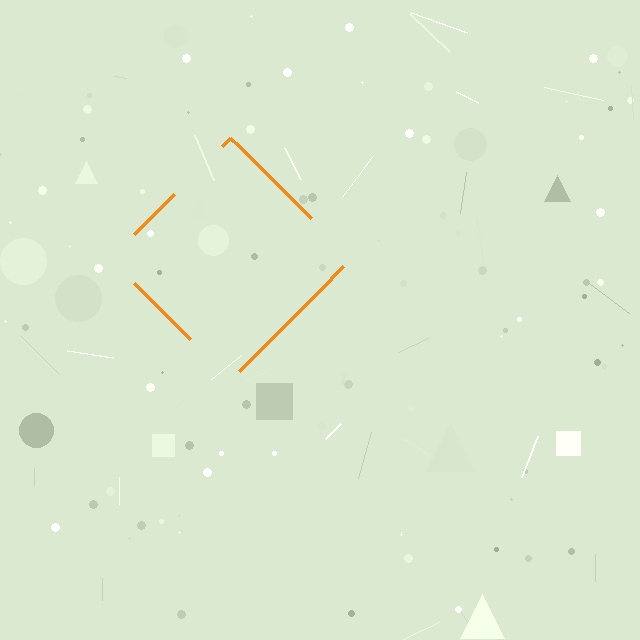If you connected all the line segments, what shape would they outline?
They would outline a diamond.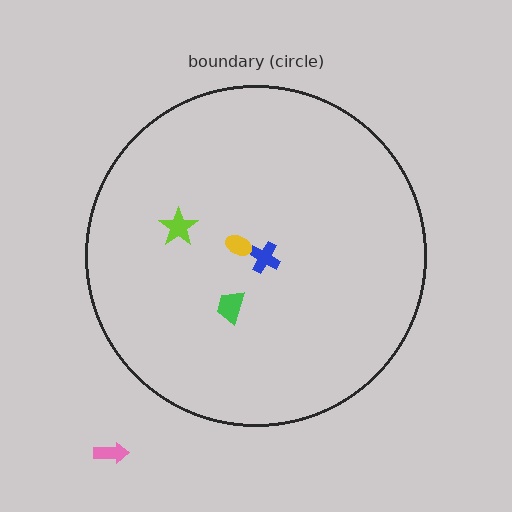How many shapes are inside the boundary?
4 inside, 1 outside.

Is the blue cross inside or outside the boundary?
Inside.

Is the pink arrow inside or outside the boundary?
Outside.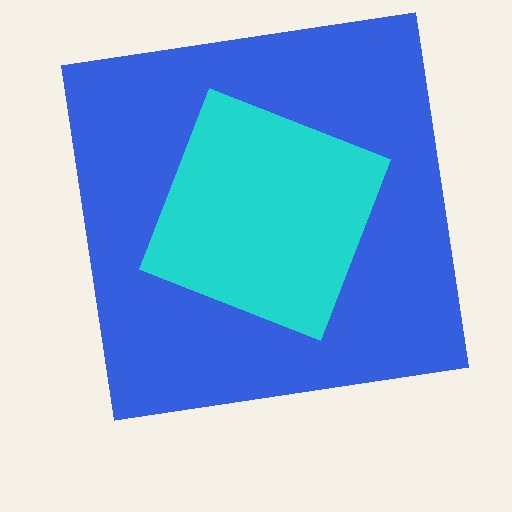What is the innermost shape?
The cyan diamond.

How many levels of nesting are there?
2.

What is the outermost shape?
The blue square.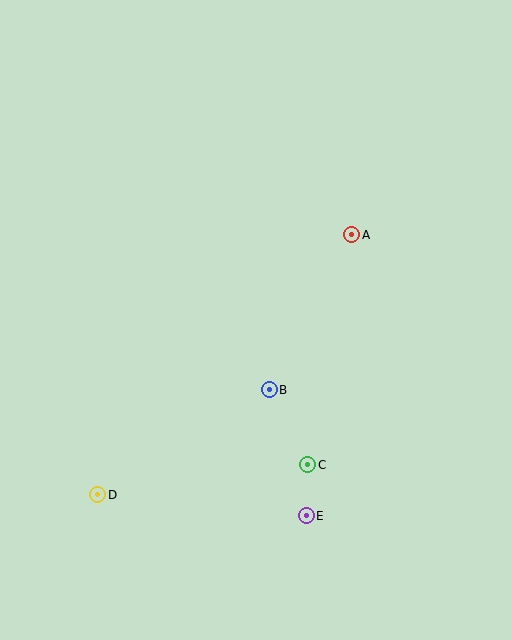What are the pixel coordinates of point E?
Point E is at (306, 516).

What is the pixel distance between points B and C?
The distance between B and C is 84 pixels.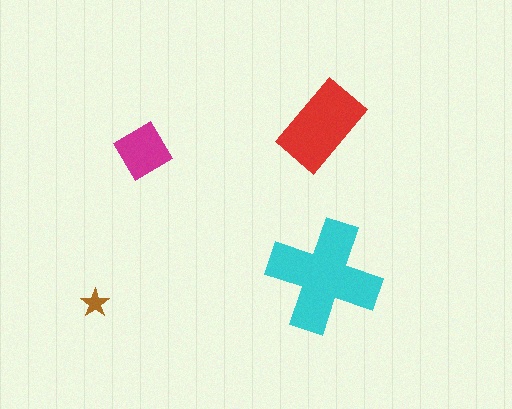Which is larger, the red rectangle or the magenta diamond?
The red rectangle.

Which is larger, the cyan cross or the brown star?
The cyan cross.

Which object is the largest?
The cyan cross.